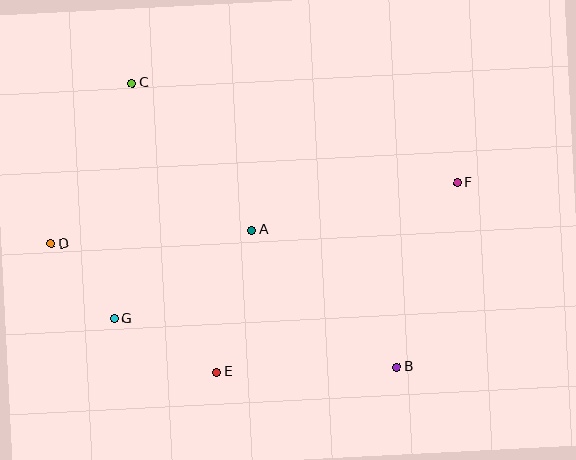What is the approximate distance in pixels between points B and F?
The distance between B and F is approximately 194 pixels.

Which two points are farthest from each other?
Points D and F are farthest from each other.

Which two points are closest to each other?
Points D and G are closest to each other.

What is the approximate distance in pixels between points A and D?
The distance between A and D is approximately 201 pixels.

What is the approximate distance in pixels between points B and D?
The distance between B and D is approximately 367 pixels.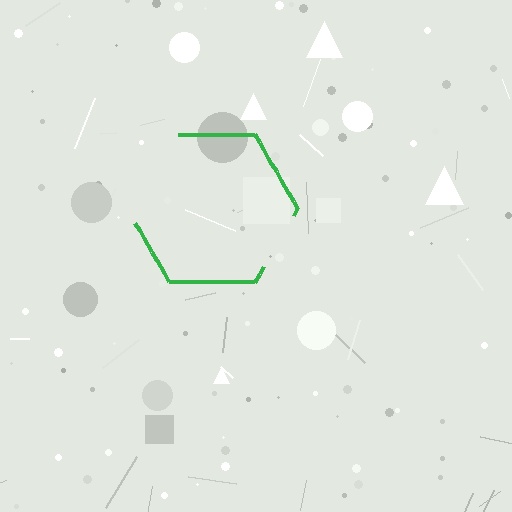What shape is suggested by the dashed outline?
The dashed outline suggests a hexagon.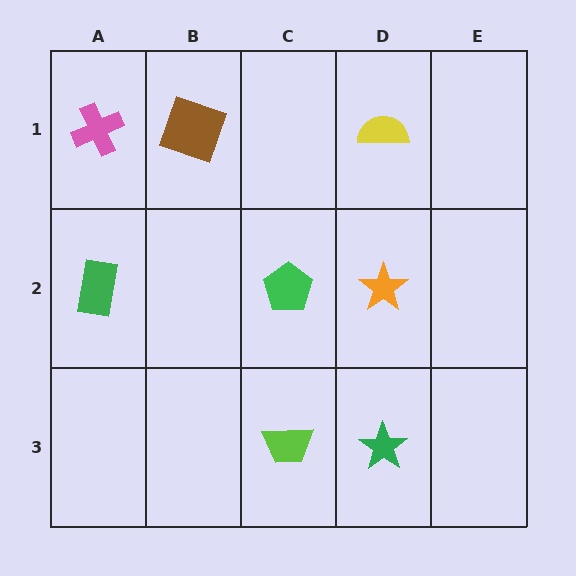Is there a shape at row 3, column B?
No, that cell is empty.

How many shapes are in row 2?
3 shapes.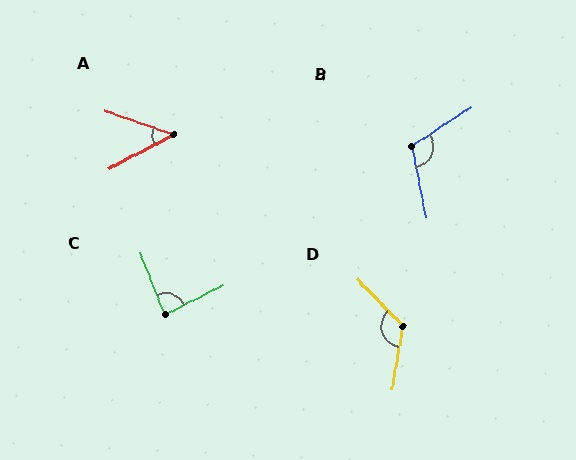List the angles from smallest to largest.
A (47°), C (85°), B (113°), D (126°).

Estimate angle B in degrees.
Approximately 113 degrees.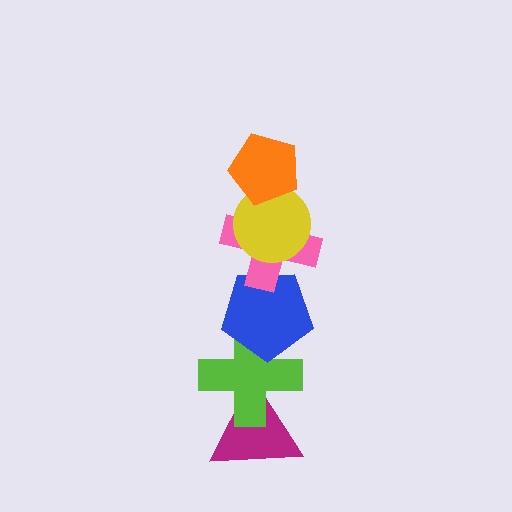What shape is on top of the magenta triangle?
The lime cross is on top of the magenta triangle.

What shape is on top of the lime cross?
The blue pentagon is on top of the lime cross.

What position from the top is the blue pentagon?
The blue pentagon is 4th from the top.